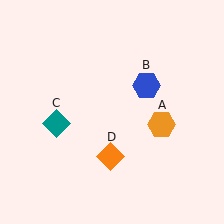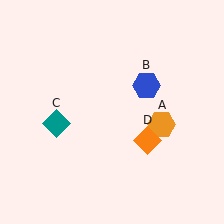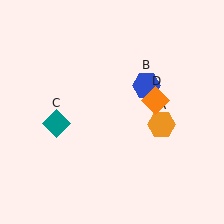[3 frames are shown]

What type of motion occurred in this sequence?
The orange diamond (object D) rotated counterclockwise around the center of the scene.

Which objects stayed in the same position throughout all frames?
Orange hexagon (object A) and blue hexagon (object B) and teal diamond (object C) remained stationary.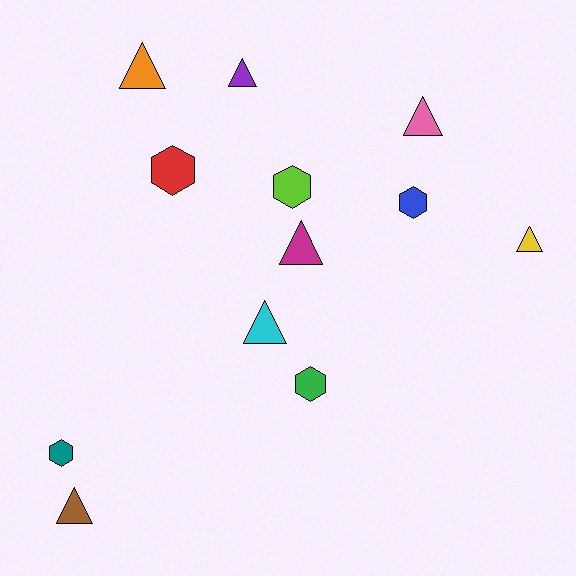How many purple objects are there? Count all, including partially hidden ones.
There is 1 purple object.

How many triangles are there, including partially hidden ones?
There are 7 triangles.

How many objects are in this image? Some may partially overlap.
There are 12 objects.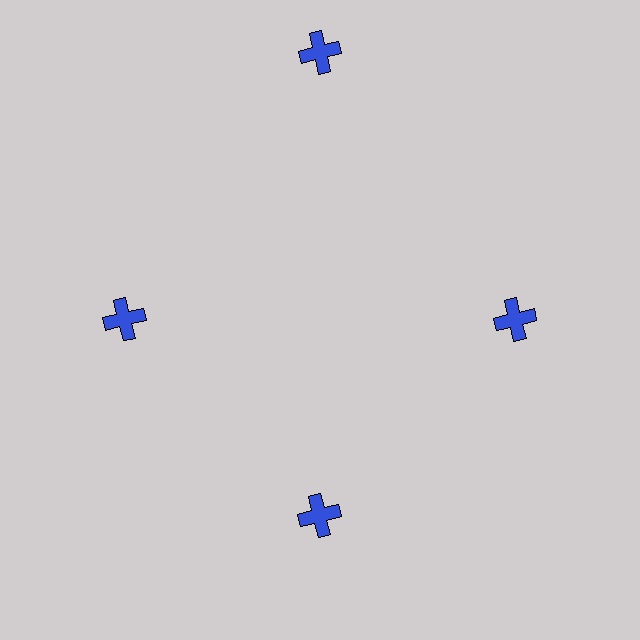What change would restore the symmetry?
The symmetry would be restored by moving it inward, back onto the ring so that all 4 crosses sit at equal angles and equal distance from the center.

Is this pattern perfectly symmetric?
No. The 4 blue crosses are arranged in a ring, but one element near the 12 o'clock position is pushed outward from the center, breaking the 4-fold rotational symmetry.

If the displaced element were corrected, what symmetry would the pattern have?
It would have 4-fold rotational symmetry — the pattern would map onto itself every 90 degrees.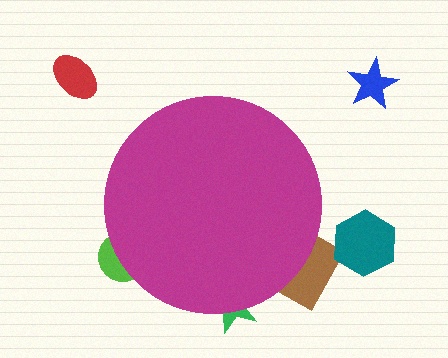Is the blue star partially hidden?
No, the blue star is fully visible.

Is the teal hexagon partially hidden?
No, the teal hexagon is fully visible.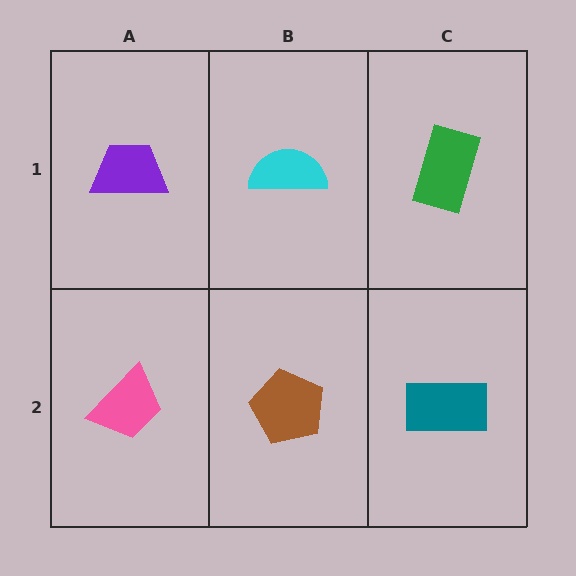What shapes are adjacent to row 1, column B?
A brown pentagon (row 2, column B), a purple trapezoid (row 1, column A), a green rectangle (row 1, column C).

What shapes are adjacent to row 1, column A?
A pink trapezoid (row 2, column A), a cyan semicircle (row 1, column B).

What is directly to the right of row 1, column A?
A cyan semicircle.